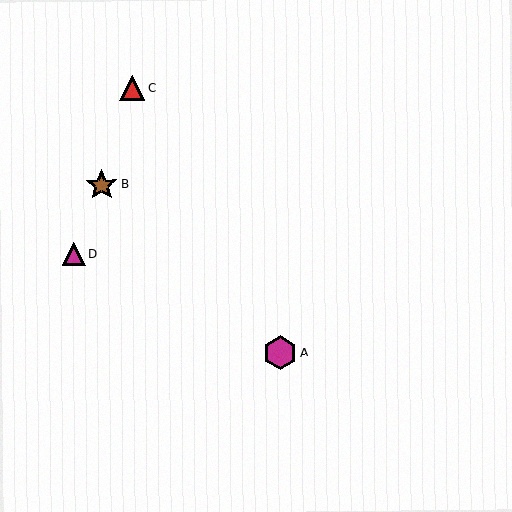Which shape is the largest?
The magenta hexagon (labeled A) is the largest.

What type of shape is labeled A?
Shape A is a magenta hexagon.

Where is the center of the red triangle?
The center of the red triangle is at (132, 88).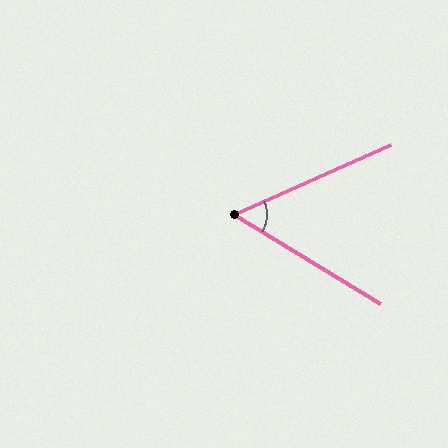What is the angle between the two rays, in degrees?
Approximately 55 degrees.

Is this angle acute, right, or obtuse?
It is acute.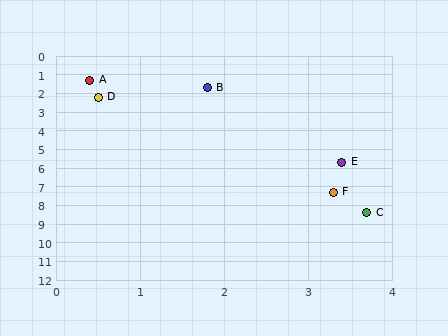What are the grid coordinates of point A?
Point A is at approximately (0.4, 1.3).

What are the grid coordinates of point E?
Point E is at approximately (3.4, 5.7).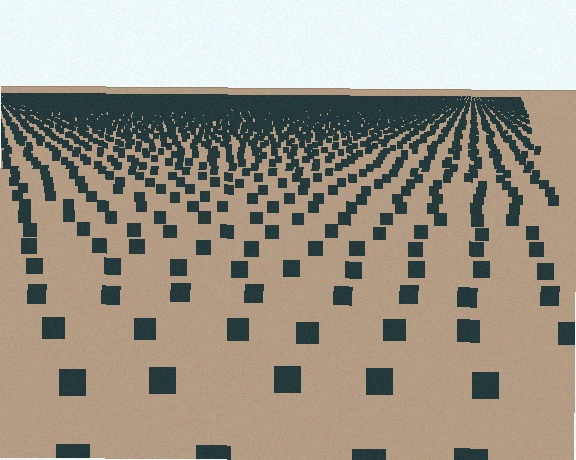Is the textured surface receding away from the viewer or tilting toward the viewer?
The surface is receding away from the viewer. Texture elements get smaller and denser toward the top.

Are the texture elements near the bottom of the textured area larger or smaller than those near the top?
Larger. Near the bottom, elements are closer to the viewer and appear at a bigger on-screen size.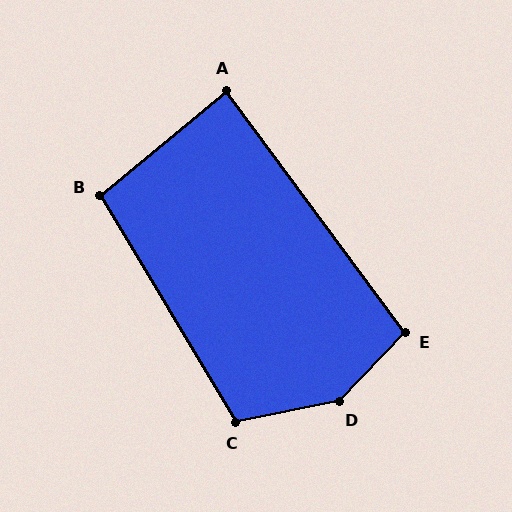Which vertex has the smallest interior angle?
A, at approximately 87 degrees.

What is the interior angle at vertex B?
Approximately 99 degrees (obtuse).